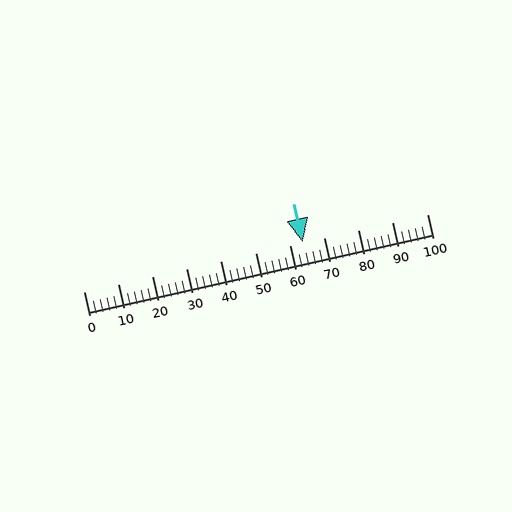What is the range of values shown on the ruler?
The ruler shows values from 0 to 100.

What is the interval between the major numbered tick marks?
The major tick marks are spaced 10 units apart.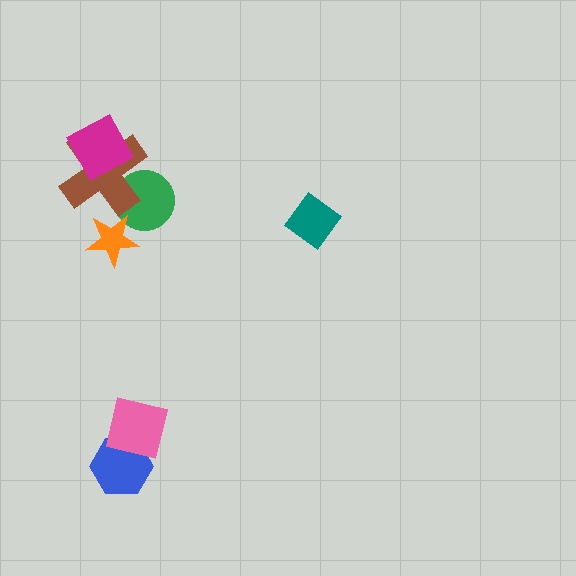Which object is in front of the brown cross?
The magenta diamond is in front of the brown cross.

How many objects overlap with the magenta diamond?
1 object overlaps with the magenta diamond.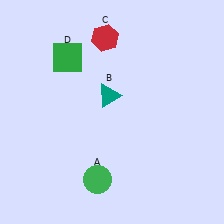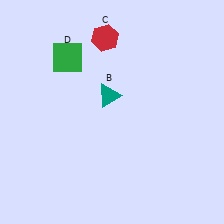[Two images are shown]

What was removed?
The green circle (A) was removed in Image 2.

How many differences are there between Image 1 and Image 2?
There is 1 difference between the two images.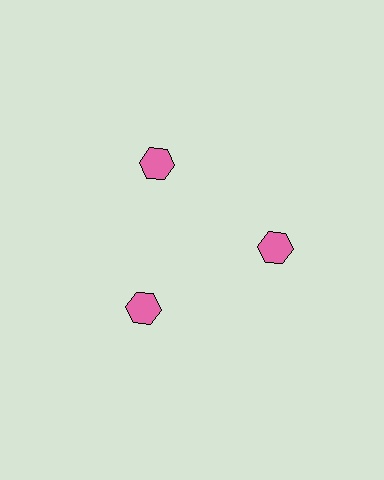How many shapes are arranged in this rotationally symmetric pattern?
There are 3 shapes, arranged in 3 groups of 1.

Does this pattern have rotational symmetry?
Yes, this pattern has 3-fold rotational symmetry. It looks the same after rotating 120 degrees around the center.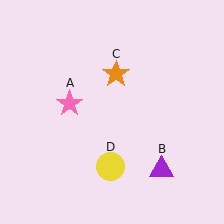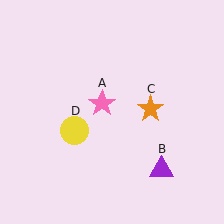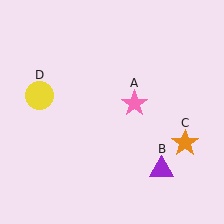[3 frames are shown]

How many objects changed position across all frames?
3 objects changed position: pink star (object A), orange star (object C), yellow circle (object D).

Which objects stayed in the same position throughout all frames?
Purple triangle (object B) remained stationary.